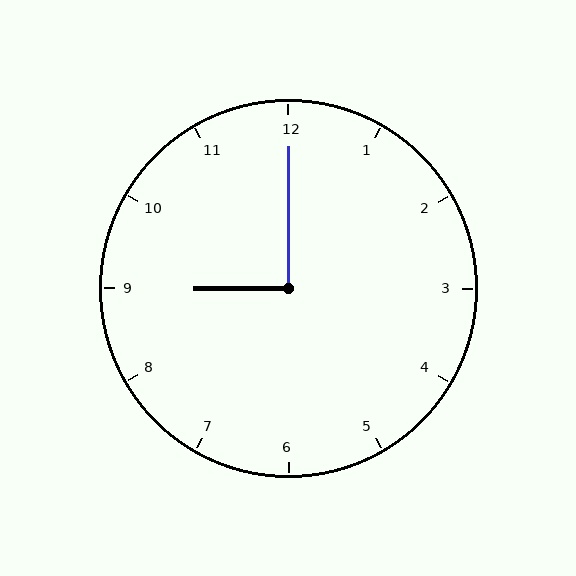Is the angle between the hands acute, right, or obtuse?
It is right.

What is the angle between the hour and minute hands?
Approximately 90 degrees.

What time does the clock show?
9:00.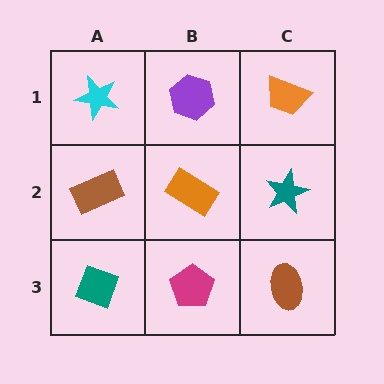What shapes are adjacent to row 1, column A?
A brown rectangle (row 2, column A), a purple hexagon (row 1, column B).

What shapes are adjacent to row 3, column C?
A teal star (row 2, column C), a magenta pentagon (row 3, column B).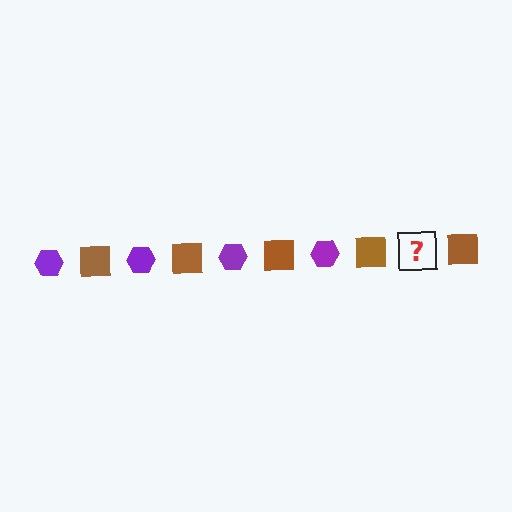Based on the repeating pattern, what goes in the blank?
The blank should be a purple hexagon.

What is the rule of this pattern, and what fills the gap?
The rule is that the pattern alternates between purple hexagon and brown square. The gap should be filled with a purple hexagon.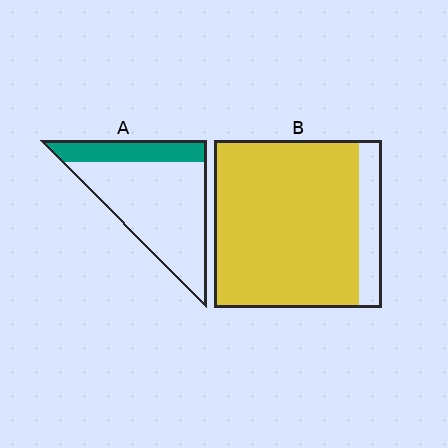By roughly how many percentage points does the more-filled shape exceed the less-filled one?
By roughly 60 percentage points (B over A).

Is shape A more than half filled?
No.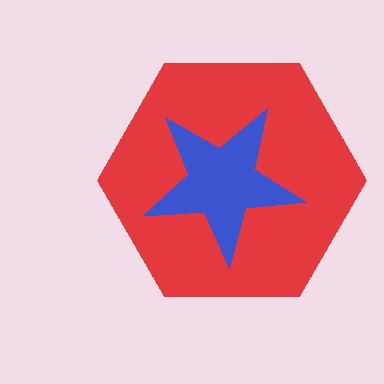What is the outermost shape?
The red hexagon.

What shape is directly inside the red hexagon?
The blue star.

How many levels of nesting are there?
2.